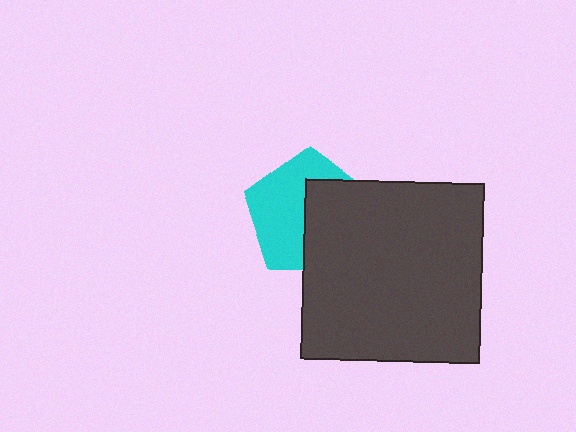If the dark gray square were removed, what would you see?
You would see the complete cyan pentagon.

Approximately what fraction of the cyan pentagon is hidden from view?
Roughly 48% of the cyan pentagon is hidden behind the dark gray square.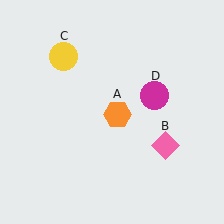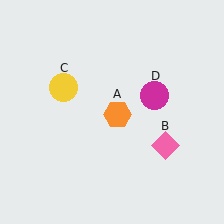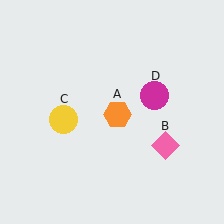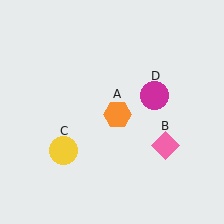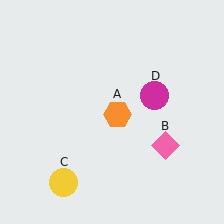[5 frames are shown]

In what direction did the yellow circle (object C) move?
The yellow circle (object C) moved down.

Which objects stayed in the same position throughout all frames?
Orange hexagon (object A) and pink diamond (object B) and magenta circle (object D) remained stationary.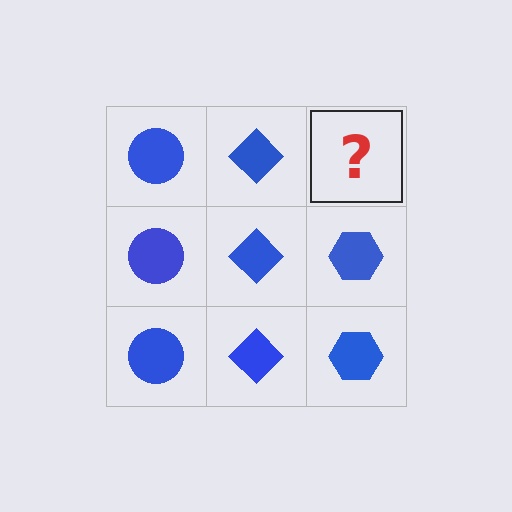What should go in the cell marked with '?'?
The missing cell should contain a blue hexagon.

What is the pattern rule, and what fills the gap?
The rule is that each column has a consistent shape. The gap should be filled with a blue hexagon.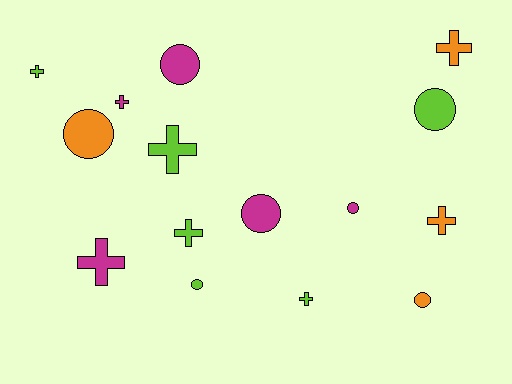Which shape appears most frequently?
Cross, with 8 objects.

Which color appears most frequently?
Lime, with 6 objects.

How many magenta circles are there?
There are 3 magenta circles.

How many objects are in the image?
There are 15 objects.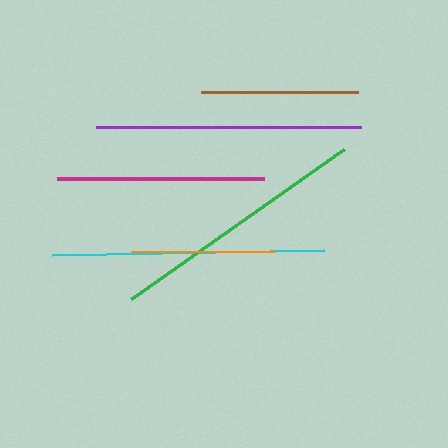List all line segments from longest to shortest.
From longest to shortest: cyan, purple, green, magenta, brown, orange.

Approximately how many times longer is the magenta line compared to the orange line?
The magenta line is approximately 1.4 times the length of the orange line.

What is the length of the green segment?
The green segment is approximately 261 pixels long.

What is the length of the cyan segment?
The cyan segment is approximately 272 pixels long.